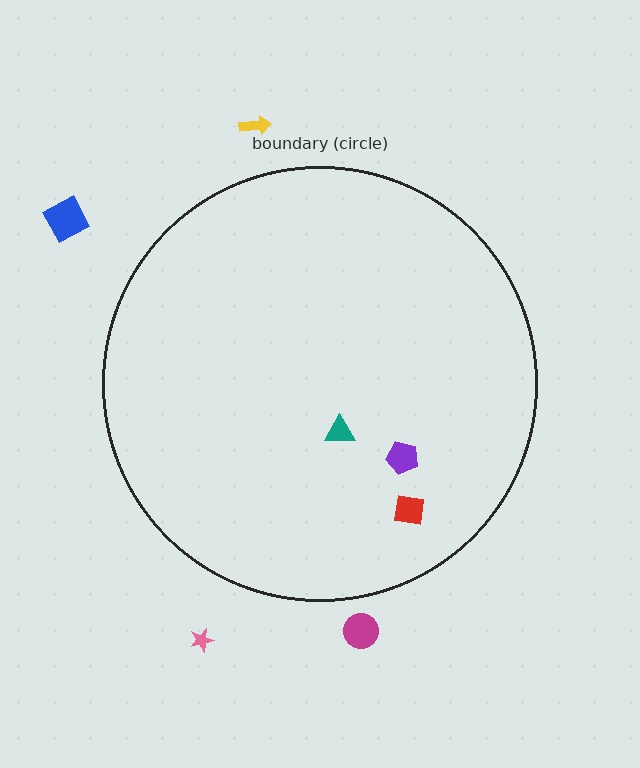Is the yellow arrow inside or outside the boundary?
Outside.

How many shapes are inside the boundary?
3 inside, 4 outside.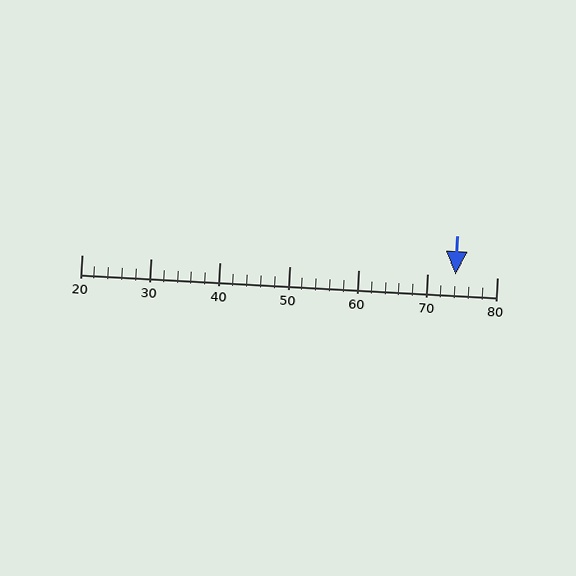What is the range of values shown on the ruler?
The ruler shows values from 20 to 80.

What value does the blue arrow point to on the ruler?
The blue arrow points to approximately 74.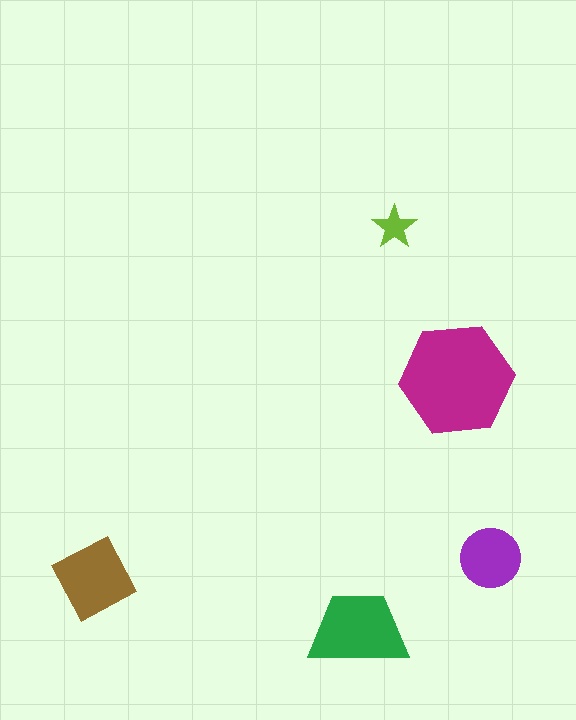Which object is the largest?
The magenta hexagon.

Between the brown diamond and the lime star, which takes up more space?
The brown diamond.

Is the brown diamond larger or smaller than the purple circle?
Larger.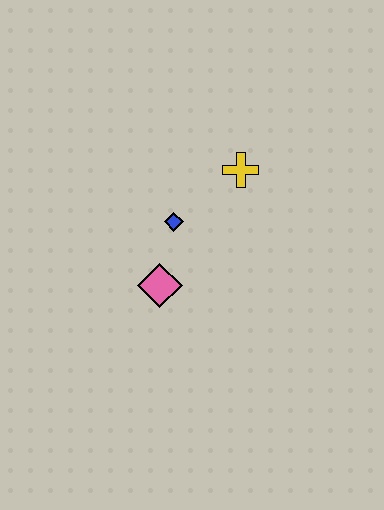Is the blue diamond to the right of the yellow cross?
No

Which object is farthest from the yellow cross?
The pink diamond is farthest from the yellow cross.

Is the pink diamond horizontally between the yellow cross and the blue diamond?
No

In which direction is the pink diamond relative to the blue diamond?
The pink diamond is below the blue diamond.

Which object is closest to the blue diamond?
The pink diamond is closest to the blue diamond.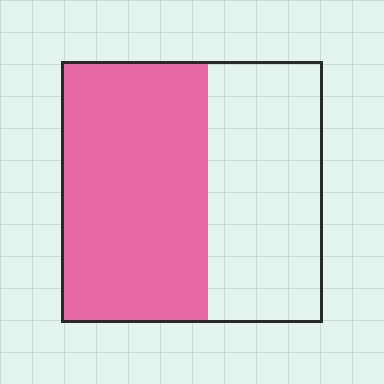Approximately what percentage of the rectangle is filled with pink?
Approximately 55%.